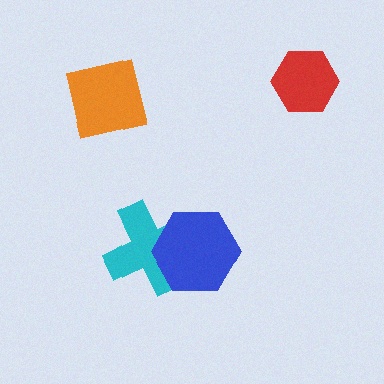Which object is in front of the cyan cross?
The blue hexagon is in front of the cyan cross.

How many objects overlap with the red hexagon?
0 objects overlap with the red hexagon.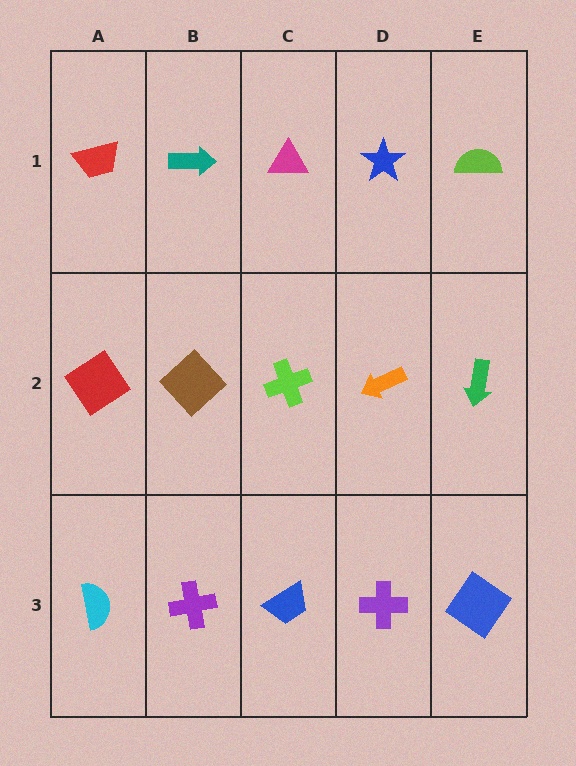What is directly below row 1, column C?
A lime cross.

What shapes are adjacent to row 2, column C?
A magenta triangle (row 1, column C), a blue trapezoid (row 3, column C), a brown diamond (row 2, column B), an orange arrow (row 2, column D).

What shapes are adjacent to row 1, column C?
A lime cross (row 2, column C), a teal arrow (row 1, column B), a blue star (row 1, column D).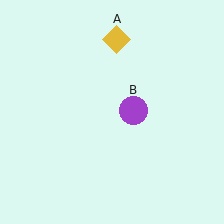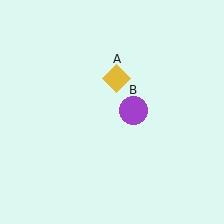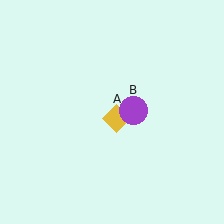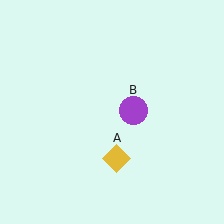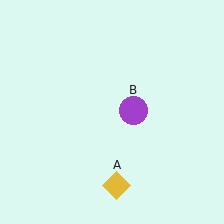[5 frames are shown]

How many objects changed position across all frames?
1 object changed position: yellow diamond (object A).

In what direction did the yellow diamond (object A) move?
The yellow diamond (object A) moved down.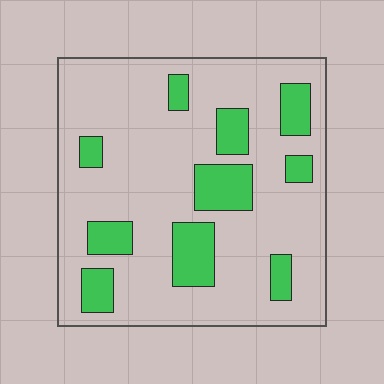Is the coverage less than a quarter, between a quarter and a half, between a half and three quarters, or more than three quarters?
Less than a quarter.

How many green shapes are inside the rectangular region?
10.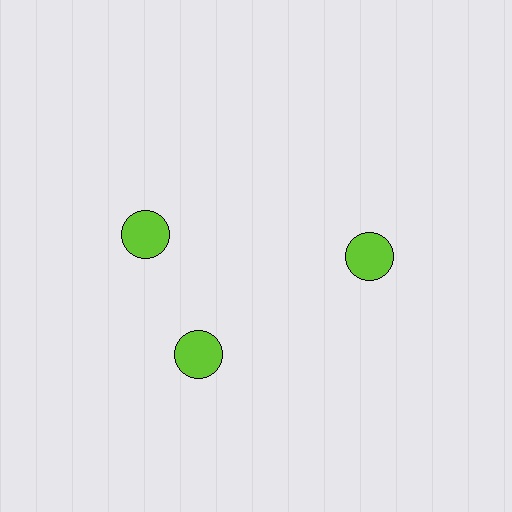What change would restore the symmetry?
The symmetry would be restored by rotating it back into even spacing with its neighbors so that all 3 circles sit at equal angles and equal distance from the center.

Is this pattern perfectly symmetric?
No. The 3 lime circles are arranged in a ring, but one element near the 11 o'clock position is rotated out of alignment along the ring, breaking the 3-fold rotational symmetry.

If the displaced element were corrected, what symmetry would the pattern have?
It would have 3-fold rotational symmetry — the pattern would map onto itself every 120 degrees.